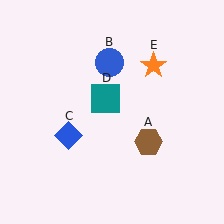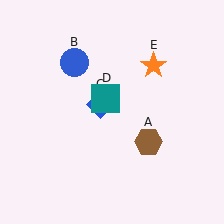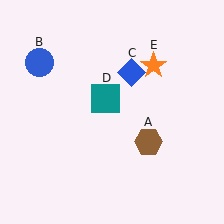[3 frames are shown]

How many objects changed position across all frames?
2 objects changed position: blue circle (object B), blue diamond (object C).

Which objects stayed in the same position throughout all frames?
Brown hexagon (object A) and teal square (object D) and orange star (object E) remained stationary.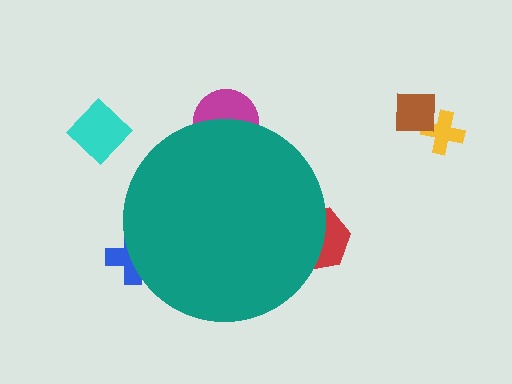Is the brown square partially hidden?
No, the brown square is fully visible.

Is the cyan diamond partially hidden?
No, the cyan diamond is fully visible.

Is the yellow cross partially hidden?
No, the yellow cross is fully visible.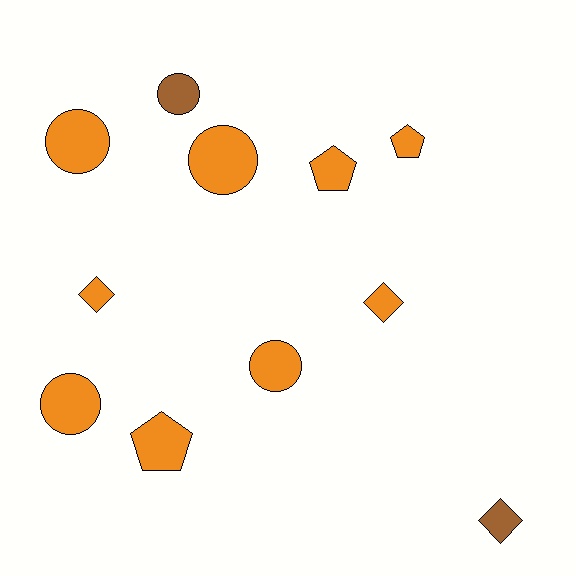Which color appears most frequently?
Orange, with 9 objects.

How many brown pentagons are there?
There are no brown pentagons.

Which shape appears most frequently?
Circle, with 5 objects.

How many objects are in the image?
There are 11 objects.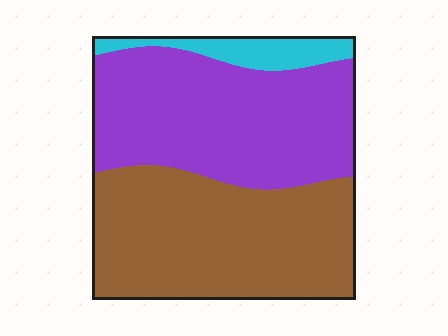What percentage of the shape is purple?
Purple covers around 45% of the shape.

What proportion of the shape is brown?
Brown takes up between a third and a half of the shape.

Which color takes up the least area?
Cyan, at roughly 10%.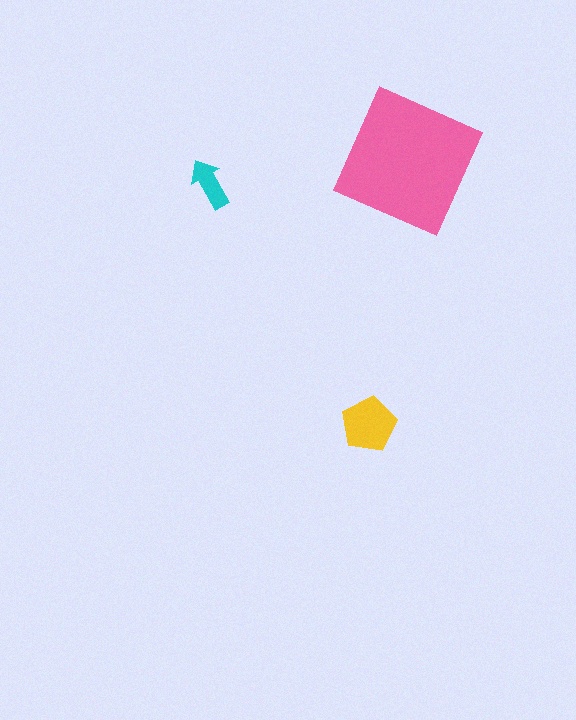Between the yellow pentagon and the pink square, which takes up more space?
The pink square.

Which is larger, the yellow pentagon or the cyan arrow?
The yellow pentagon.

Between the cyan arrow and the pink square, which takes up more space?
The pink square.